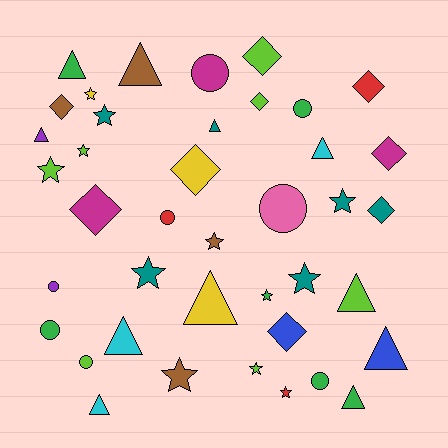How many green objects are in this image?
There are 6 green objects.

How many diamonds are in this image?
There are 9 diamonds.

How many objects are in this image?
There are 40 objects.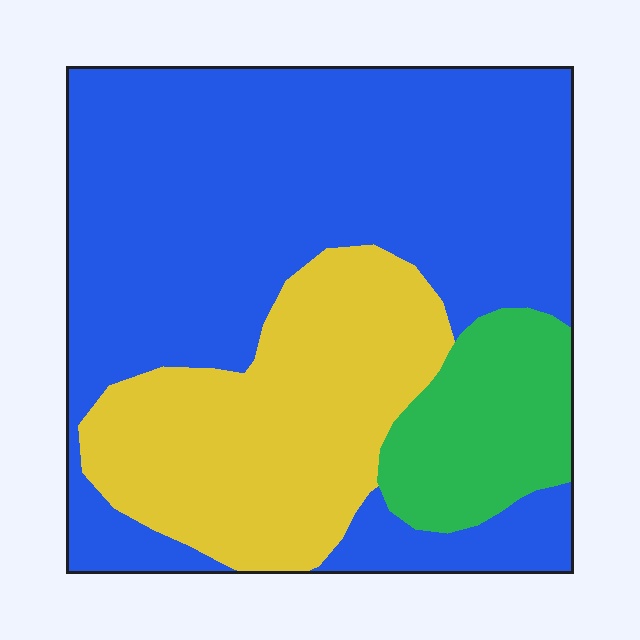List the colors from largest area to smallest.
From largest to smallest: blue, yellow, green.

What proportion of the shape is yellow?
Yellow covers about 30% of the shape.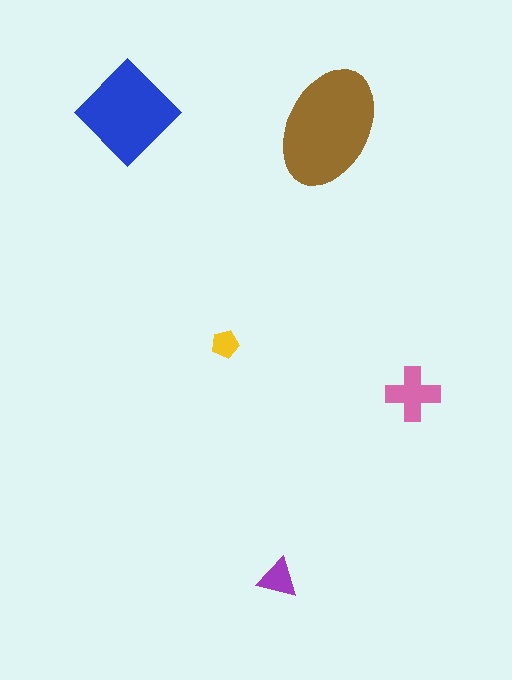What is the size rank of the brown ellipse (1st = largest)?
1st.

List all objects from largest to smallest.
The brown ellipse, the blue diamond, the pink cross, the purple triangle, the yellow pentagon.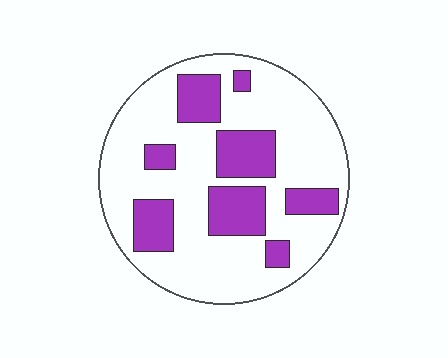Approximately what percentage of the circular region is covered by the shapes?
Approximately 25%.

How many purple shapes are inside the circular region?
8.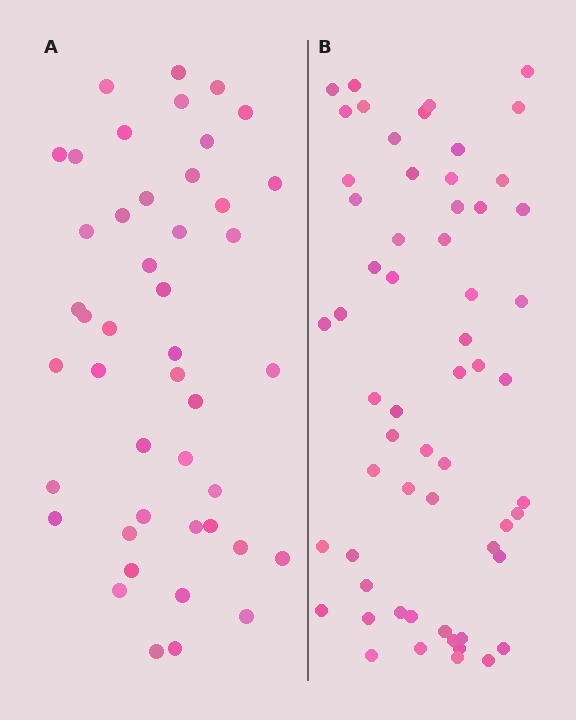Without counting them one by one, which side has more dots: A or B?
Region B (the right region) has more dots.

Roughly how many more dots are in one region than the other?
Region B has approximately 15 more dots than region A.